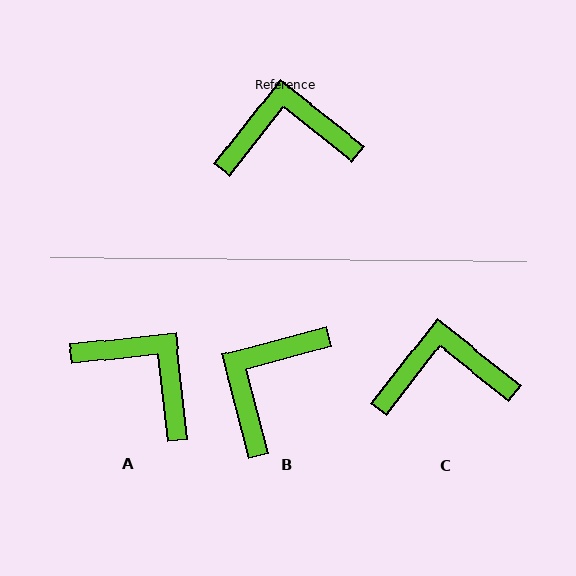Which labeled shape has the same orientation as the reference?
C.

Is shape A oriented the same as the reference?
No, it is off by about 46 degrees.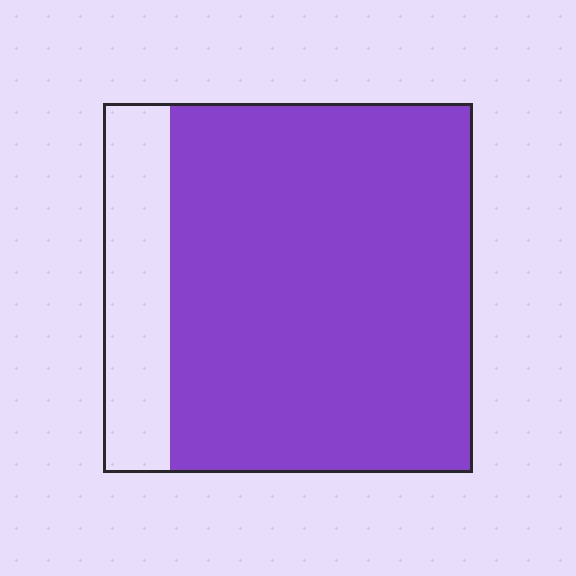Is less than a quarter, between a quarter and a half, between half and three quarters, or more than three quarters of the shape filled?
More than three quarters.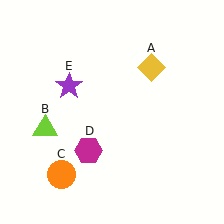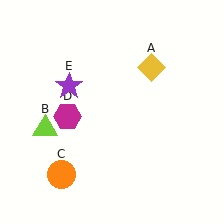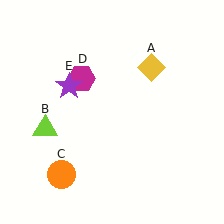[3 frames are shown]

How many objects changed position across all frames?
1 object changed position: magenta hexagon (object D).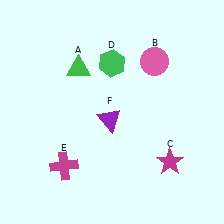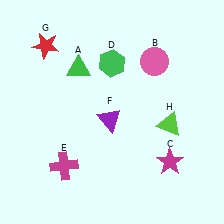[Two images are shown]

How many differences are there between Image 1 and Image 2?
There are 2 differences between the two images.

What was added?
A red star (G), a lime triangle (H) were added in Image 2.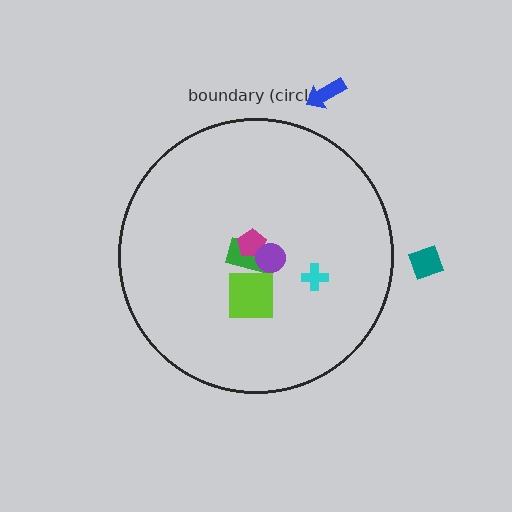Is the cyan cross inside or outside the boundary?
Inside.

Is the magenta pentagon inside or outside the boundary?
Inside.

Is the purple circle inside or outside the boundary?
Inside.